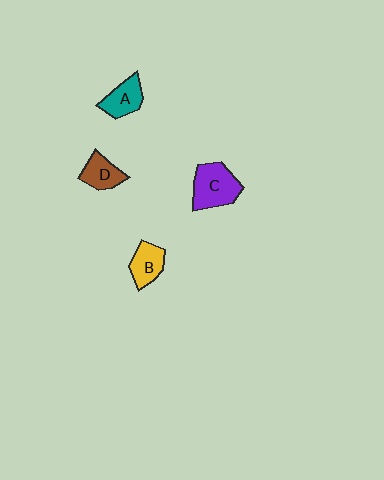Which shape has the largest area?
Shape C (purple).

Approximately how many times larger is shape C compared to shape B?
Approximately 1.5 times.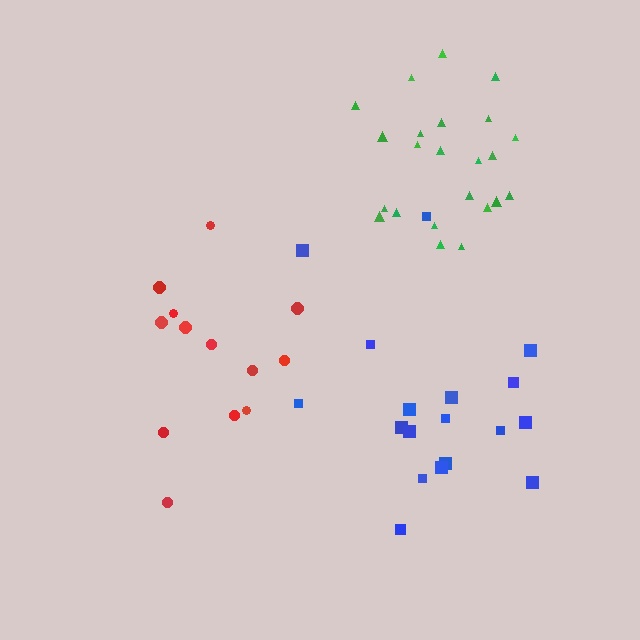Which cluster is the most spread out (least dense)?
Blue.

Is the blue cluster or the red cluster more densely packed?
Red.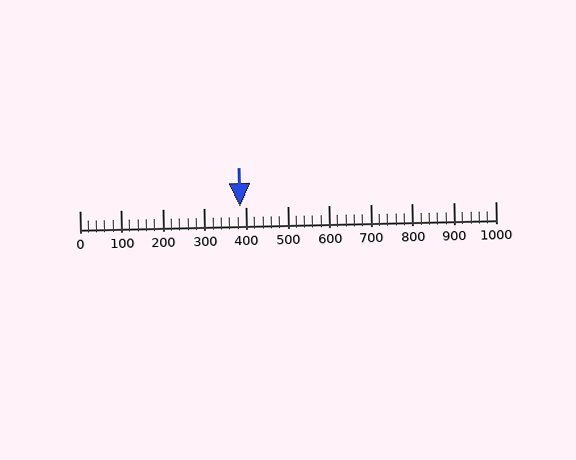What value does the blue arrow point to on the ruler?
The blue arrow points to approximately 386.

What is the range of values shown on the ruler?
The ruler shows values from 0 to 1000.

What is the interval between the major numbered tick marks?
The major tick marks are spaced 100 units apart.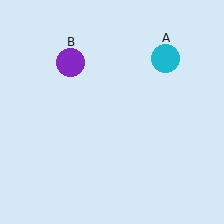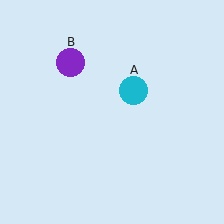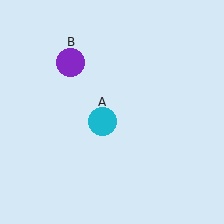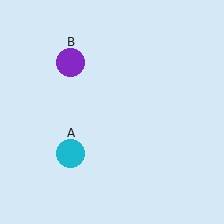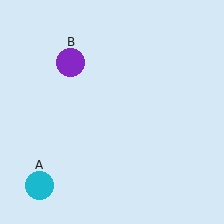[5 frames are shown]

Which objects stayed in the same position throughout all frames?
Purple circle (object B) remained stationary.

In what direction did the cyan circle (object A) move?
The cyan circle (object A) moved down and to the left.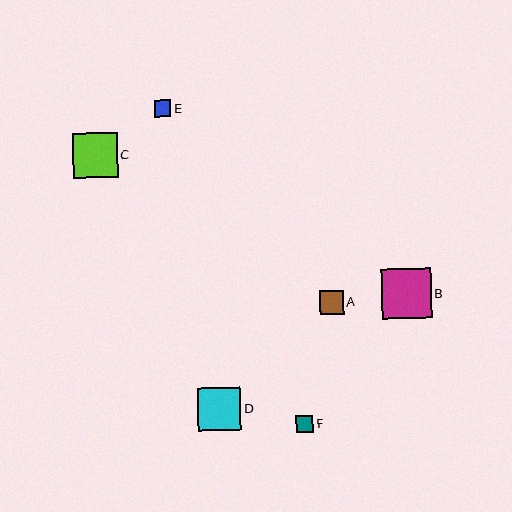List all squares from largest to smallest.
From largest to smallest: B, C, D, A, F, E.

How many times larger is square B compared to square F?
Square B is approximately 2.9 times the size of square F.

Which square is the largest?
Square B is the largest with a size of approximately 50 pixels.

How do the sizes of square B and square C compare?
Square B and square C are approximately the same size.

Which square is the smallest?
Square E is the smallest with a size of approximately 17 pixels.